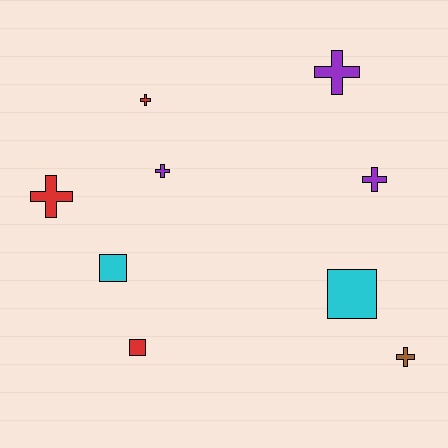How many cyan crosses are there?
There are no cyan crosses.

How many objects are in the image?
There are 9 objects.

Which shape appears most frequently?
Cross, with 6 objects.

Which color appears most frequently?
Red, with 3 objects.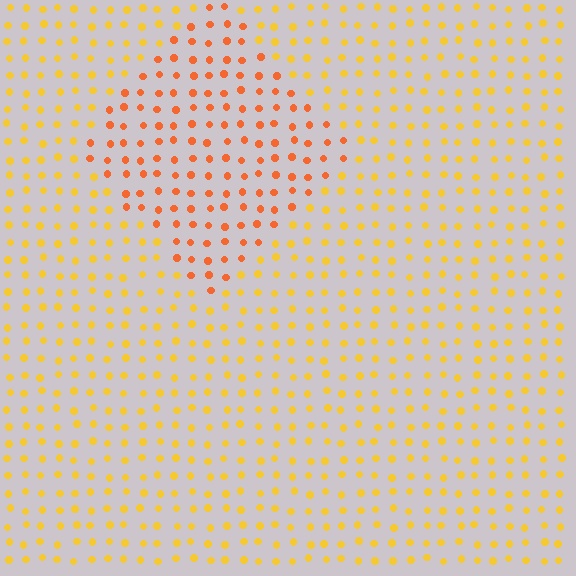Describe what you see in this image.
The image is filled with small yellow elements in a uniform arrangement. A diamond-shaped region is visible where the elements are tinted to a slightly different hue, forming a subtle color boundary.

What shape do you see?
I see a diamond.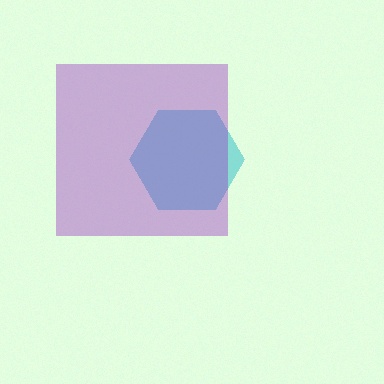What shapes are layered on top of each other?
The layered shapes are: a cyan hexagon, a purple square.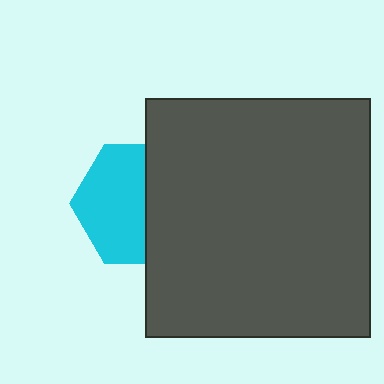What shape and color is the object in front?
The object in front is a dark gray rectangle.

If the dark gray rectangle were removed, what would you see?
You would see the complete cyan hexagon.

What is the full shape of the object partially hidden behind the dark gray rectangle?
The partially hidden object is a cyan hexagon.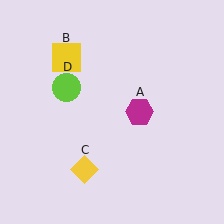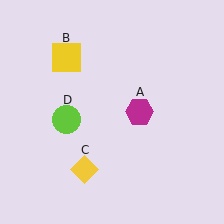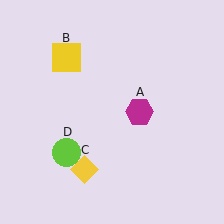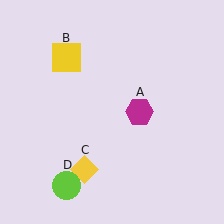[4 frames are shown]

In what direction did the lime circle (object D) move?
The lime circle (object D) moved down.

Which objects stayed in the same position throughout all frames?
Magenta hexagon (object A) and yellow square (object B) and yellow diamond (object C) remained stationary.